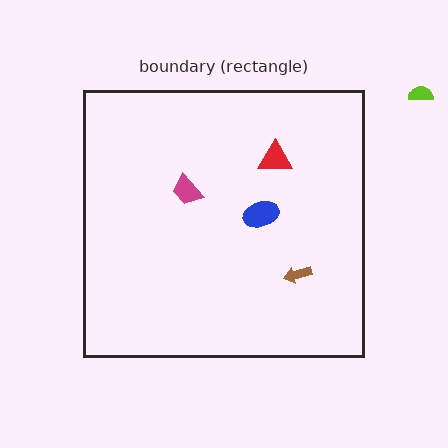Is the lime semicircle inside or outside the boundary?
Outside.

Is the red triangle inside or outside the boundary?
Inside.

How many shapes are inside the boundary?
4 inside, 1 outside.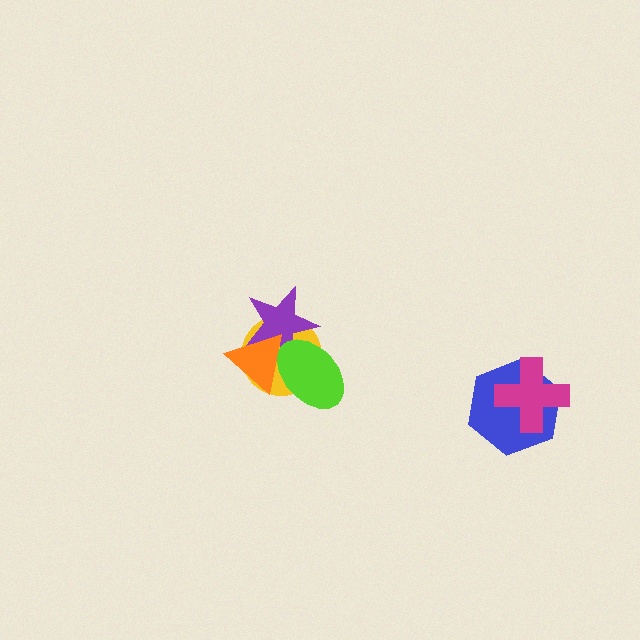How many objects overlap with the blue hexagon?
1 object overlaps with the blue hexagon.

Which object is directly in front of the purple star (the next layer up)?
The orange triangle is directly in front of the purple star.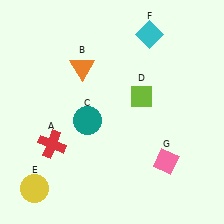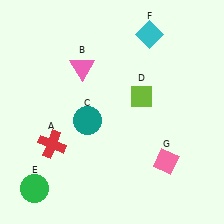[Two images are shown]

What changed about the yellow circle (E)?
In Image 1, E is yellow. In Image 2, it changed to green.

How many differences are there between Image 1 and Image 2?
There are 2 differences between the two images.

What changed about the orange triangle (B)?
In Image 1, B is orange. In Image 2, it changed to pink.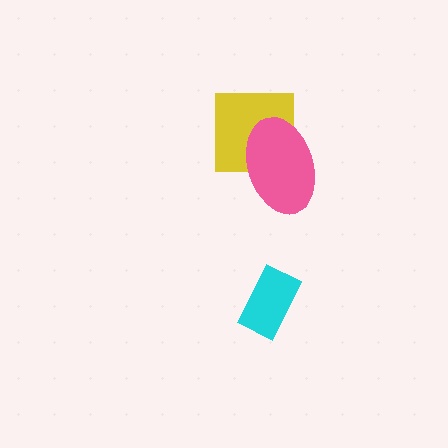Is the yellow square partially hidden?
Yes, it is partially covered by another shape.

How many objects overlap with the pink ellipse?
1 object overlaps with the pink ellipse.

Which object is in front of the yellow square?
The pink ellipse is in front of the yellow square.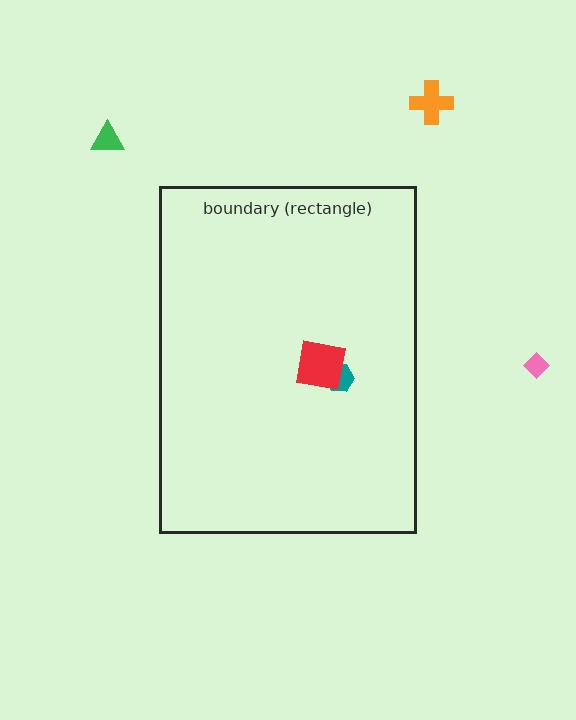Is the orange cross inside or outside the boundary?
Outside.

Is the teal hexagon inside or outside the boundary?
Inside.